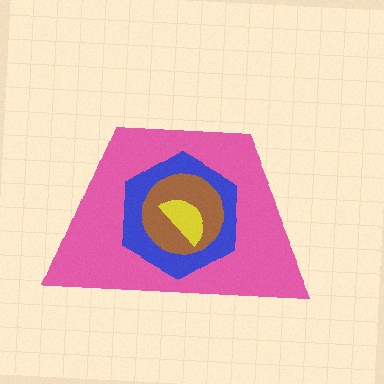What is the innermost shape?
The yellow semicircle.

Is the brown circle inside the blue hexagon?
Yes.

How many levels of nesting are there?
4.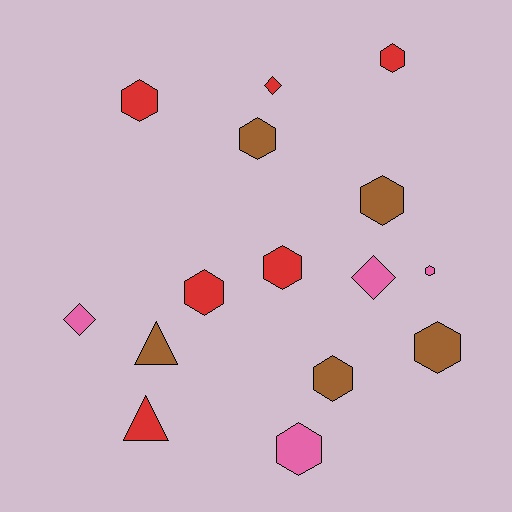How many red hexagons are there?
There are 4 red hexagons.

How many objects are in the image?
There are 15 objects.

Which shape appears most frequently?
Hexagon, with 10 objects.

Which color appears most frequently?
Red, with 6 objects.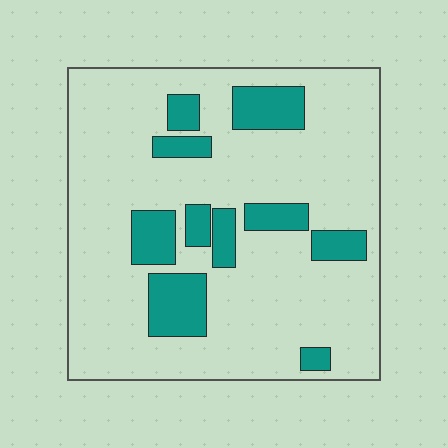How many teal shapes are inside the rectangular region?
10.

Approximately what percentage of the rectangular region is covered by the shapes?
Approximately 20%.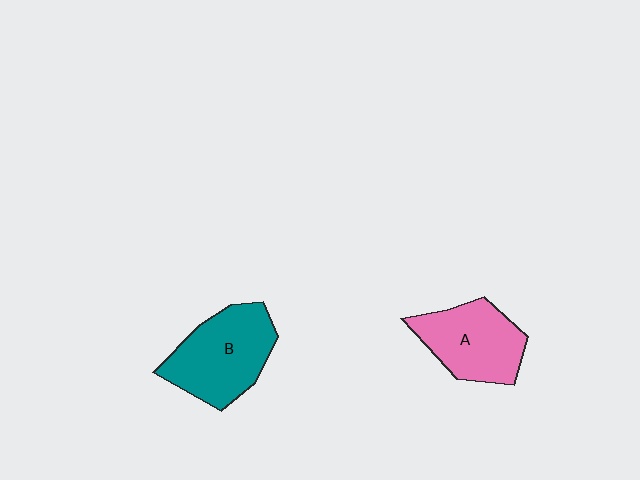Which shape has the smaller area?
Shape A (pink).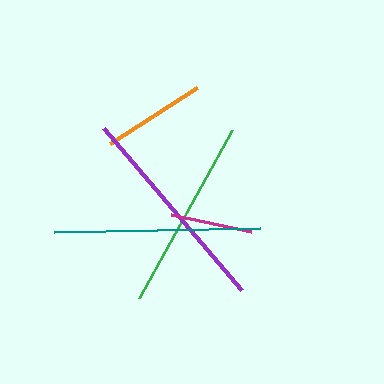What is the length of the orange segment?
The orange segment is approximately 103 pixels long.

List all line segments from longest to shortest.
From longest to shortest: purple, teal, green, orange, magenta.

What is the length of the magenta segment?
The magenta segment is approximately 82 pixels long.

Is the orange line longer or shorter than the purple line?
The purple line is longer than the orange line.